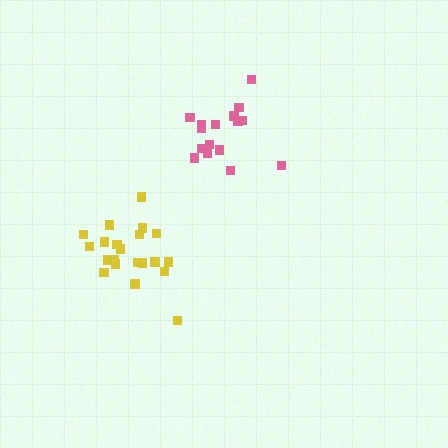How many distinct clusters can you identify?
There are 2 distinct clusters.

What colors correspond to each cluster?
The clusters are colored: yellow, pink.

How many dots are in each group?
Group 1: 21 dots, Group 2: 16 dots (37 total).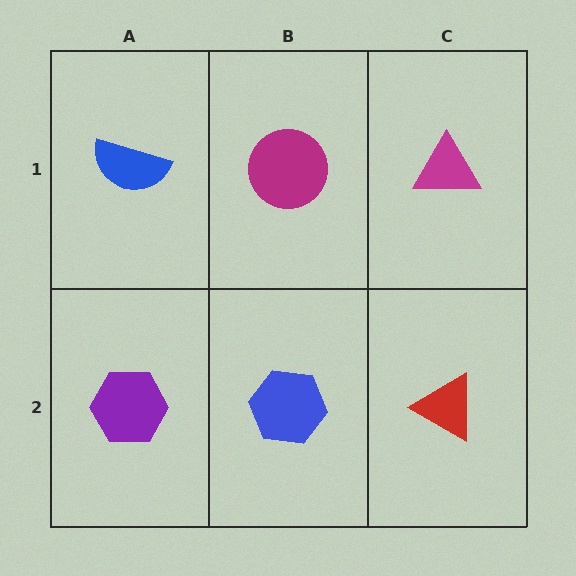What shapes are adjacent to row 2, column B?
A magenta circle (row 1, column B), a purple hexagon (row 2, column A), a red triangle (row 2, column C).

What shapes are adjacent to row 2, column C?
A magenta triangle (row 1, column C), a blue hexagon (row 2, column B).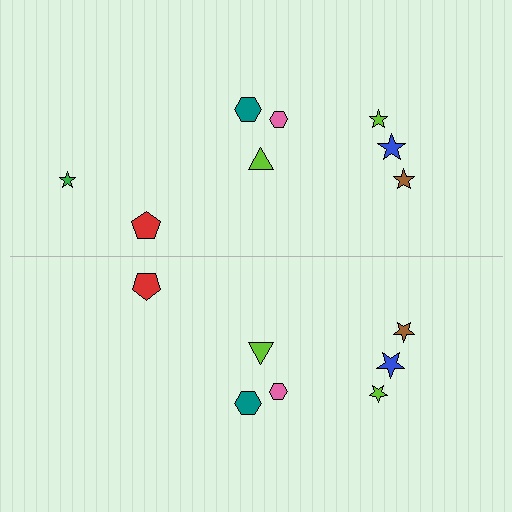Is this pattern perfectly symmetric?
No, the pattern is not perfectly symmetric. A green star is missing from the bottom side.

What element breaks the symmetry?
A green star is missing from the bottom side.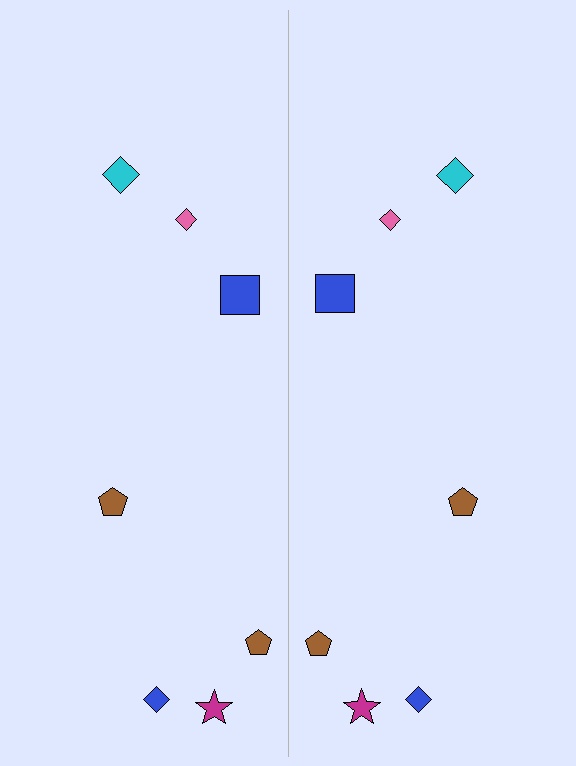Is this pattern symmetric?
Yes, this pattern has bilateral (reflection) symmetry.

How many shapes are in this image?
There are 14 shapes in this image.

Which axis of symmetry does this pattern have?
The pattern has a vertical axis of symmetry running through the center of the image.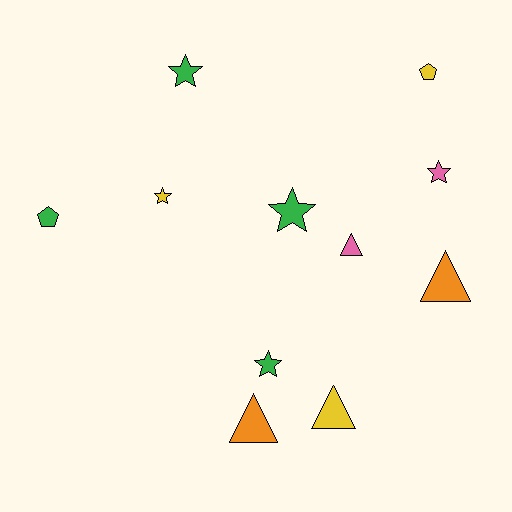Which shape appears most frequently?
Star, with 5 objects.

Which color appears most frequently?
Green, with 4 objects.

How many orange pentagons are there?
There are no orange pentagons.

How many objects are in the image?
There are 11 objects.